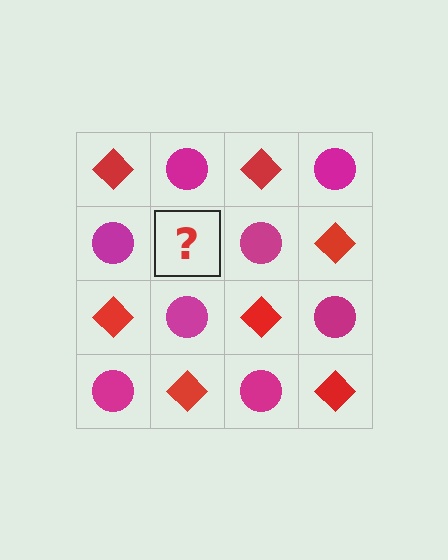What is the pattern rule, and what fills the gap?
The rule is that it alternates red diamond and magenta circle in a checkerboard pattern. The gap should be filled with a red diamond.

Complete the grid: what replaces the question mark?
The question mark should be replaced with a red diamond.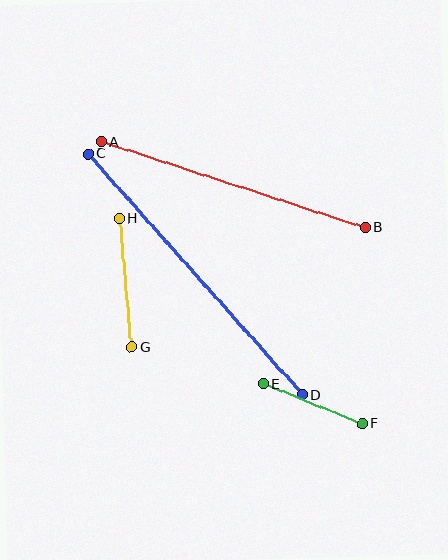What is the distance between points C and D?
The distance is approximately 323 pixels.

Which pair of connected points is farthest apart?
Points C and D are farthest apart.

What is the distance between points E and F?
The distance is approximately 106 pixels.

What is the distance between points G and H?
The distance is approximately 129 pixels.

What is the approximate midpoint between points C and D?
The midpoint is at approximately (195, 274) pixels.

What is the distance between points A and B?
The distance is approximately 277 pixels.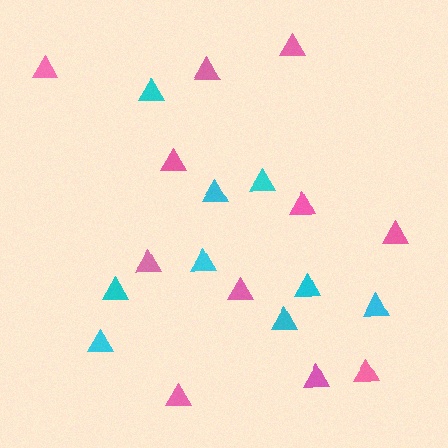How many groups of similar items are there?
There are 2 groups: one group of pink triangles (11) and one group of cyan triangles (9).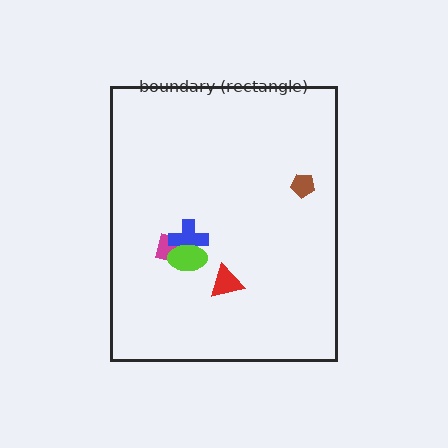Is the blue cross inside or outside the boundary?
Inside.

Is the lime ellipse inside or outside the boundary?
Inside.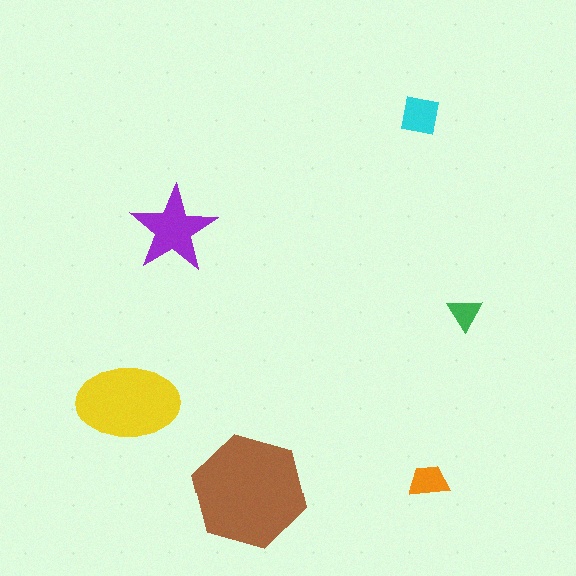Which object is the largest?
The brown hexagon.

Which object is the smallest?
The green triangle.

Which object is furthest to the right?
The green triangle is rightmost.